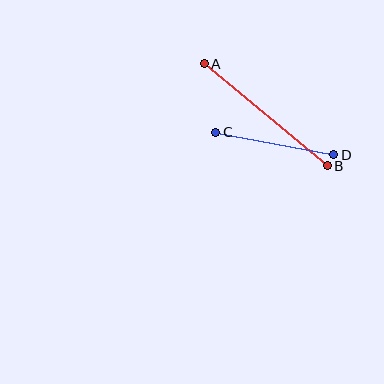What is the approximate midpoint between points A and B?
The midpoint is at approximately (266, 115) pixels.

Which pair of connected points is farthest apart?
Points A and B are farthest apart.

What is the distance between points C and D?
The distance is approximately 120 pixels.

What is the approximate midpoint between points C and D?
The midpoint is at approximately (275, 144) pixels.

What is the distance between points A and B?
The distance is approximately 160 pixels.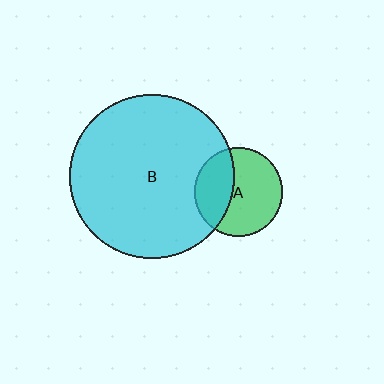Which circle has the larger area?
Circle B (cyan).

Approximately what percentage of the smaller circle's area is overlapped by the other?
Approximately 35%.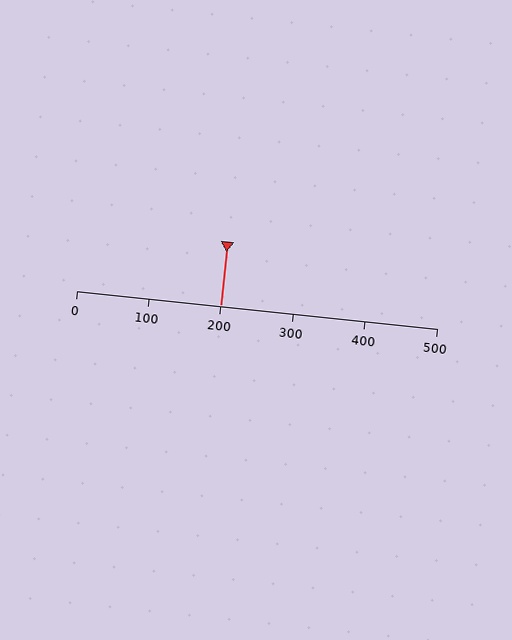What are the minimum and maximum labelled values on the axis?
The axis runs from 0 to 500.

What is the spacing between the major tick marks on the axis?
The major ticks are spaced 100 apart.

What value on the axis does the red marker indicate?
The marker indicates approximately 200.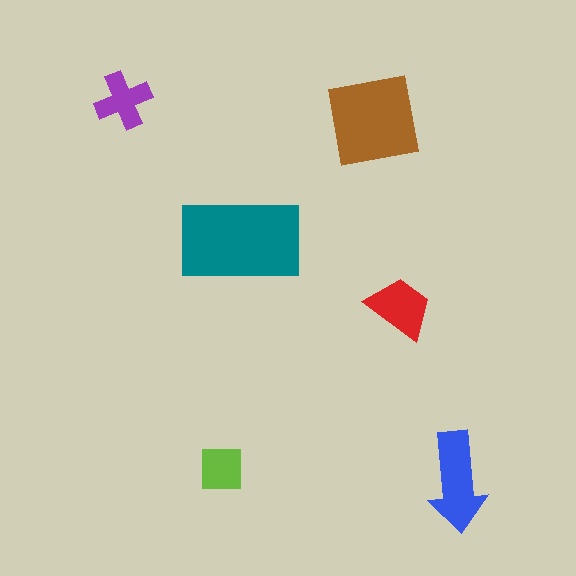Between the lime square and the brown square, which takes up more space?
The brown square.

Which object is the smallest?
The lime square.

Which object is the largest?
The teal rectangle.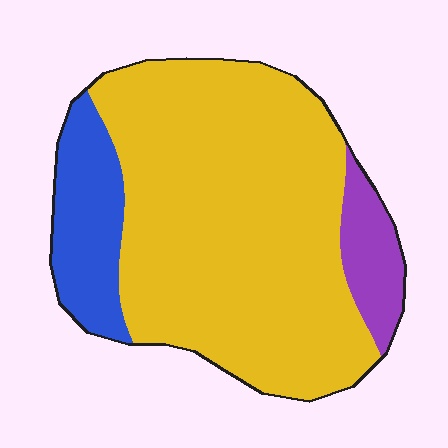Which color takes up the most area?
Yellow, at roughly 75%.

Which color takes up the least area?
Purple, at roughly 10%.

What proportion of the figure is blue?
Blue covers about 15% of the figure.